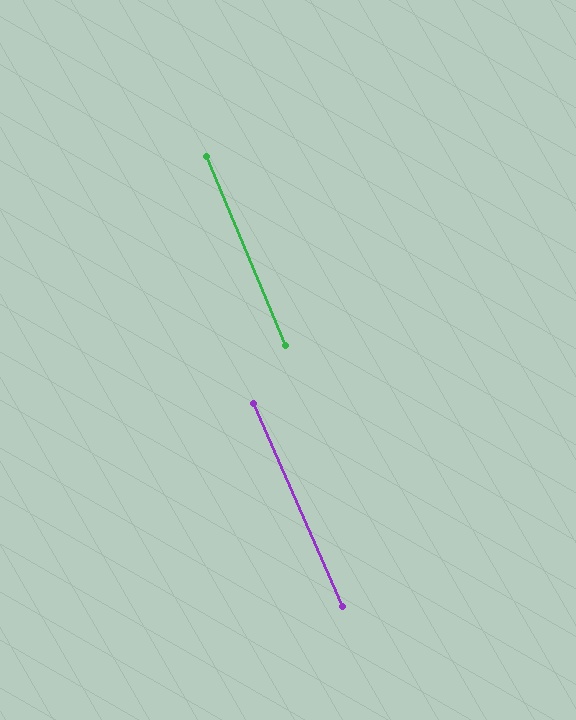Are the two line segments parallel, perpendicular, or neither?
Parallel — their directions differ by only 1.1°.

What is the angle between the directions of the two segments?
Approximately 1 degree.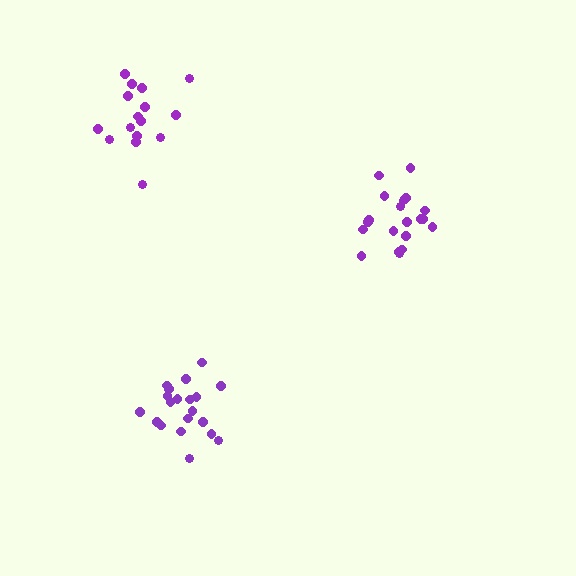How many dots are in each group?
Group 1: 20 dots, Group 2: 16 dots, Group 3: 20 dots (56 total).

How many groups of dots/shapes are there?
There are 3 groups.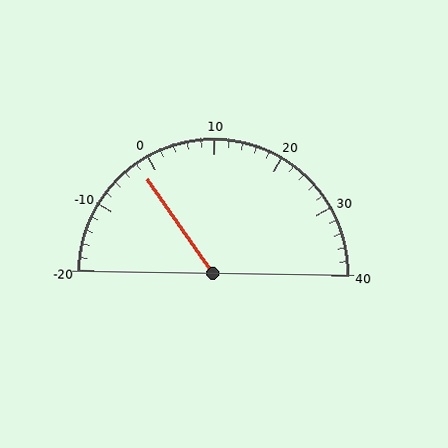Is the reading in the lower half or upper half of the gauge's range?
The reading is in the lower half of the range (-20 to 40).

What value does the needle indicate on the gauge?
The needle indicates approximately -2.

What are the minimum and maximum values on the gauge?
The gauge ranges from -20 to 40.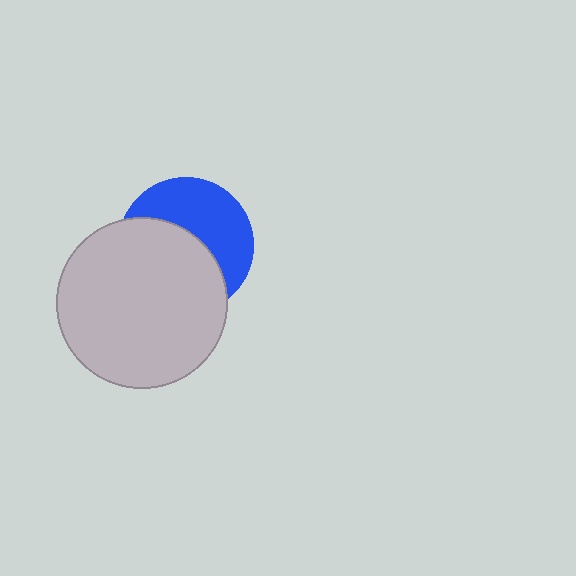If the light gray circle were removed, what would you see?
You would see the complete blue circle.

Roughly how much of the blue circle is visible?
About half of it is visible (roughly 47%).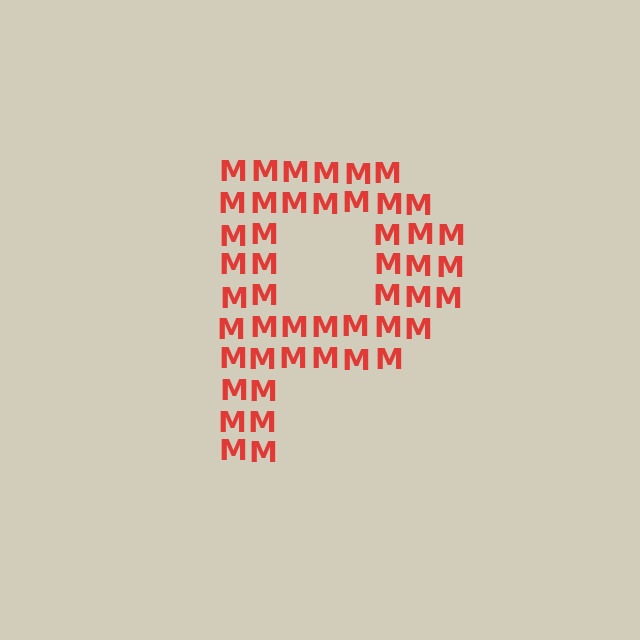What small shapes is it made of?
It is made of small letter M's.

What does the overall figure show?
The overall figure shows the letter P.